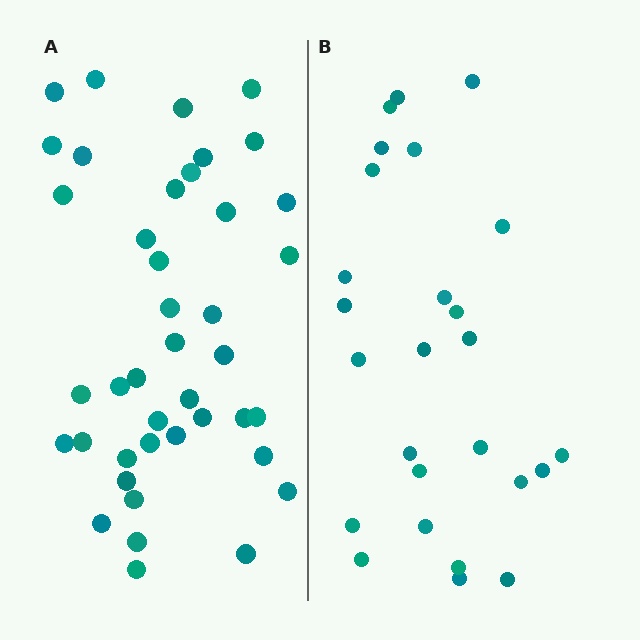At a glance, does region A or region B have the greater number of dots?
Region A (the left region) has more dots.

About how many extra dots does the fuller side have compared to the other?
Region A has approximately 15 more dots than region B.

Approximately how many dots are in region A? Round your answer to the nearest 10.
About 40 dots. (The exact count is 41, which rounds to 40.)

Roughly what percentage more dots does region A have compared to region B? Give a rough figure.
About 60% more.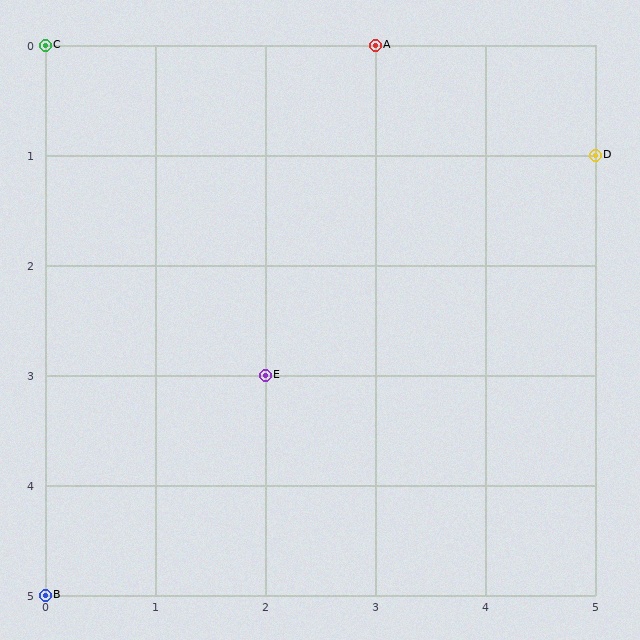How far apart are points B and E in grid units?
Points B and E are 2 columns and 2 rows apart (about 2.8 grid units diagonally).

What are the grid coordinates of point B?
Point B is at grid coordinates (0, 5).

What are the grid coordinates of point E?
Point E is at grid coordinates (2, 3).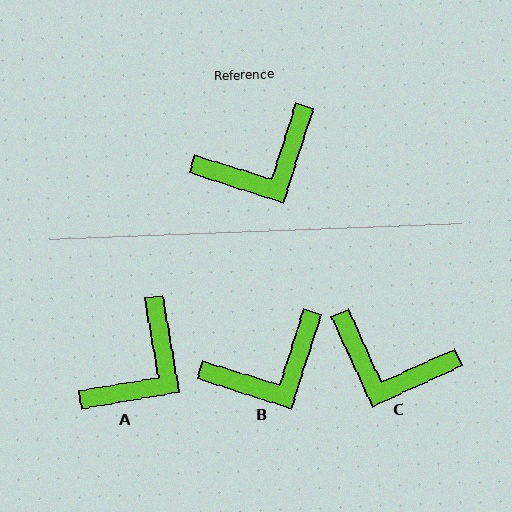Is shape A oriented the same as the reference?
No, it is off by about 27 degrees.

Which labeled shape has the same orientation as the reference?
B.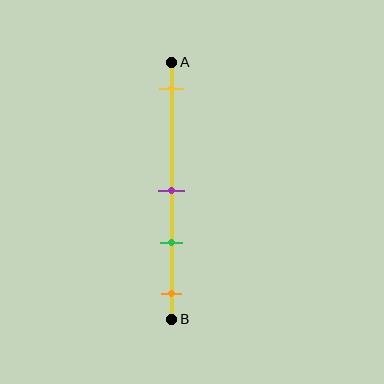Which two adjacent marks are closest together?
The purple and green marks are the closest adjacent pair.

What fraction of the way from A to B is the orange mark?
The orange mark is approximately 90% (0.9) of the way from A to B.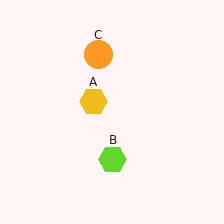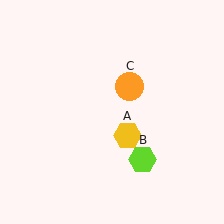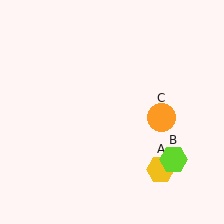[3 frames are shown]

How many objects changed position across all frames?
3 objects changed position: yellow hexagon (object A), lime hexagon (object B), orange circle (object C).